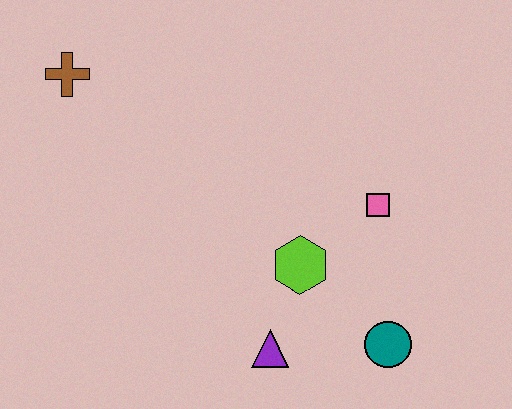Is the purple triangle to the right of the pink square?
No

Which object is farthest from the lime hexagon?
The brown cross is farthest from the lime hexagon.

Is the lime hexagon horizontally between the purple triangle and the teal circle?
Yes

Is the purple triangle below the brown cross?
Yes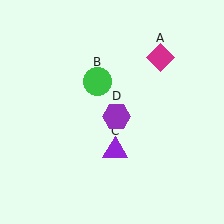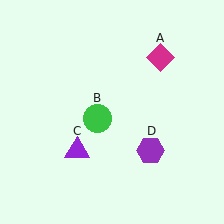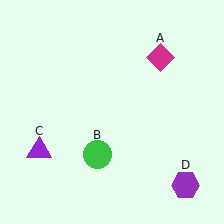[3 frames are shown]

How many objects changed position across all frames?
3 objects changed position: green circle (object B), purple triangle (object C), purple hexagon (object D).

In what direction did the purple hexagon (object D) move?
The purple hexagon (object D) moved down and to the right.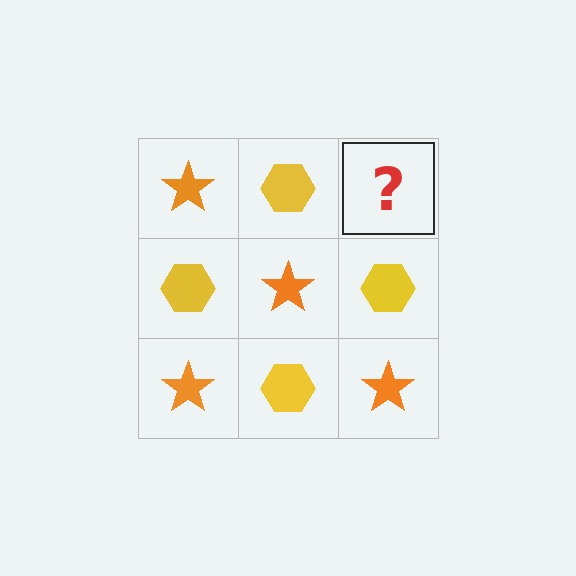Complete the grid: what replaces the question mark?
The question mark should be replaced with an orange star.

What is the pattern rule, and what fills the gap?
The rule is that it alternates orange star and yellow hexagon in a checkerboard pattern. The gap should be filled with an orange star.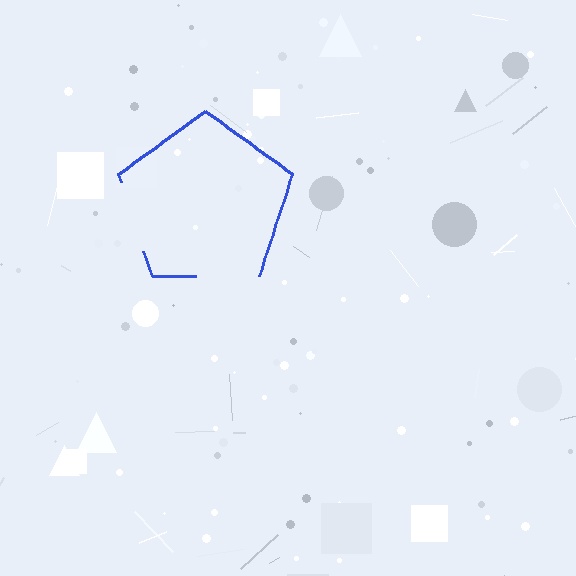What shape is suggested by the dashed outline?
The dashed outline suggests a pentagon.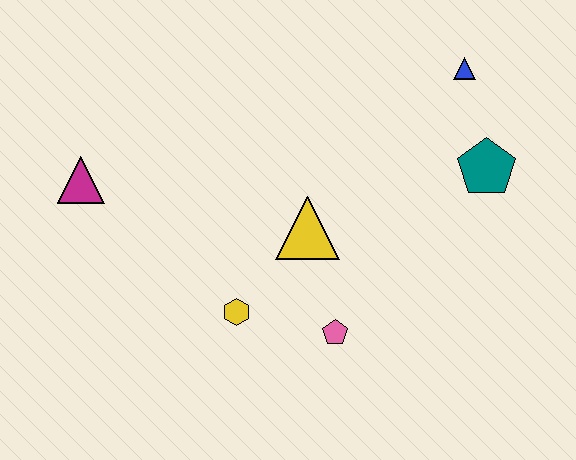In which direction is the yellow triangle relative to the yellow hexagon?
The yellow triangle is above the yellow hexagon.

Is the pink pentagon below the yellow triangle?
Yes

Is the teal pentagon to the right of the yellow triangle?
Yes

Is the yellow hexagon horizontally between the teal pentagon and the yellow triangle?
No